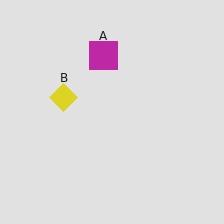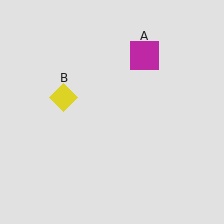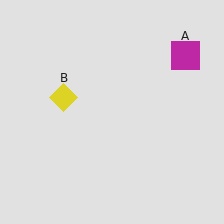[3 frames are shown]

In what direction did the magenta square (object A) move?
The magenta square (object A) moved right.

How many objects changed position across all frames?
1 object changed position: magenta square (object A).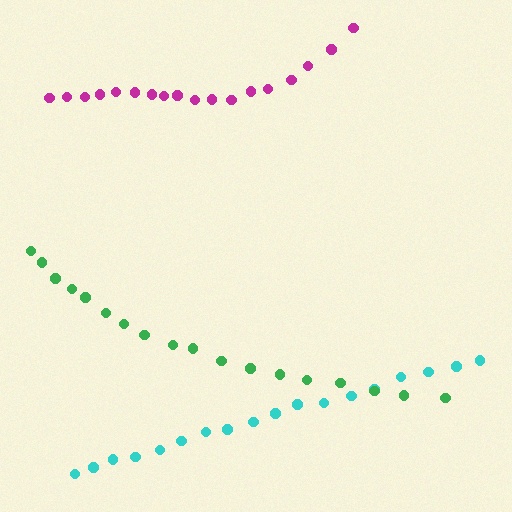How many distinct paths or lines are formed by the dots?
There are 3 distinct paths.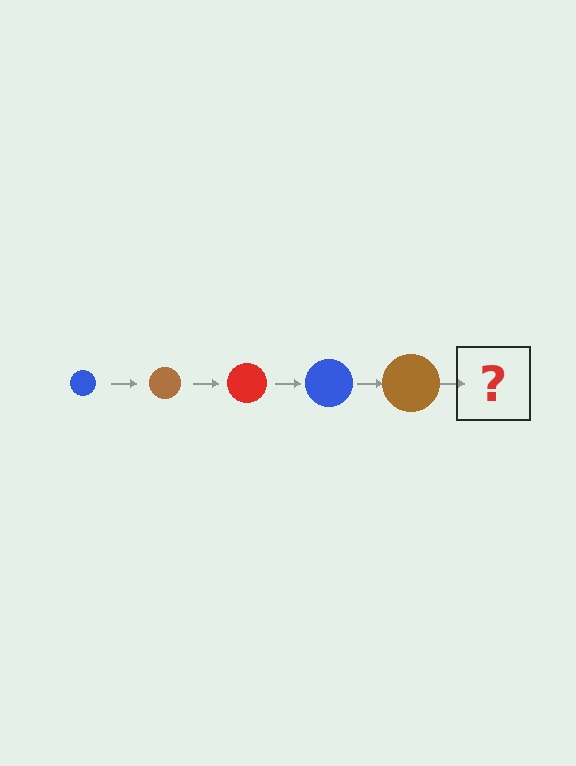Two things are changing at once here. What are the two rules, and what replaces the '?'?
The two rules are that the circle grows larger each step and the color cycles through blue, brown, and red. The '?' should be a red circle, larger than the previous one.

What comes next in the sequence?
The next element should be a red circle, larger than the previous one.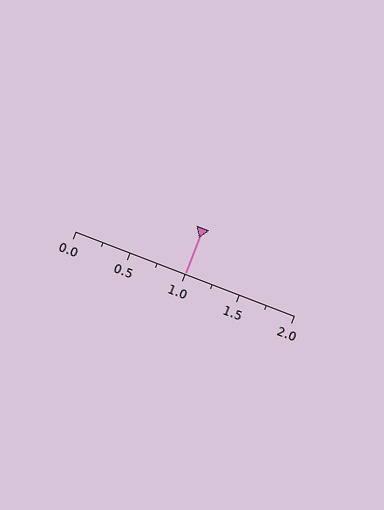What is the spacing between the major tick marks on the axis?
The major ticks are spaced 0.5 apart.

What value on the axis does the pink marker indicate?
The marker indicates approximately 1.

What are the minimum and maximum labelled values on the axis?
The axis runs from 0.0 to 2.0.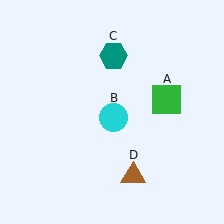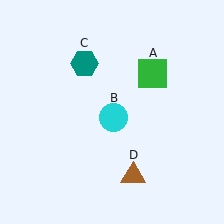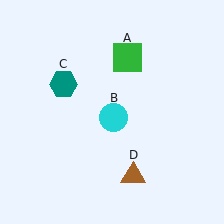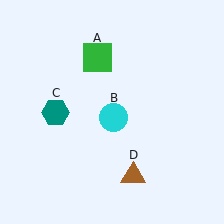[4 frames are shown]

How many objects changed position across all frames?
2 objects changed position: green square (object A), teal hexagon (object C).